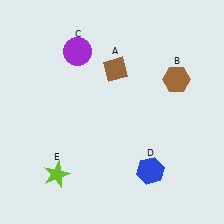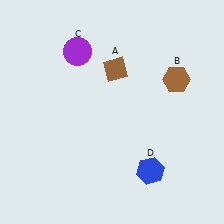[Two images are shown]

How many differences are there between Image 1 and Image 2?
There is 1 difference between the two images.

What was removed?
The lime star (E) was removed in Image 2.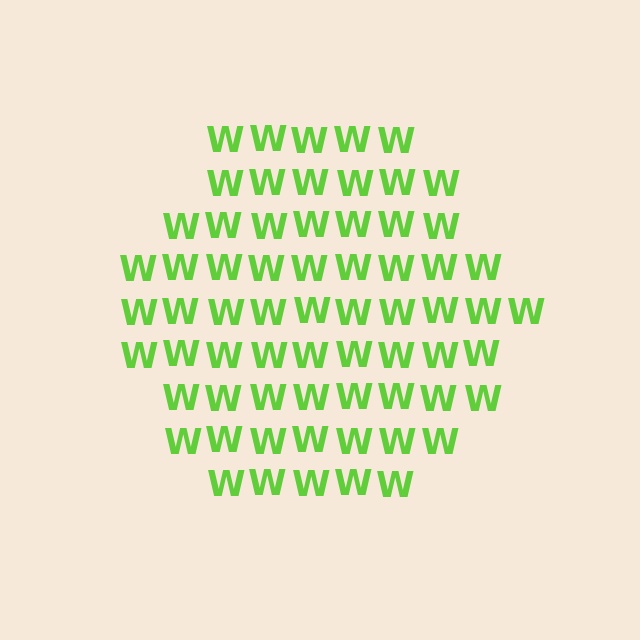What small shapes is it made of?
It is made of small letter W's.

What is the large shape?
The large shape is a hexagon.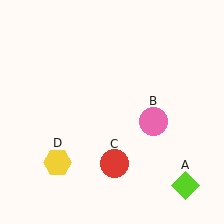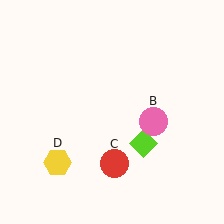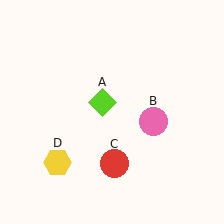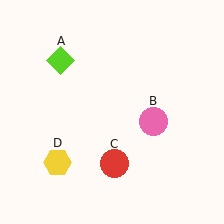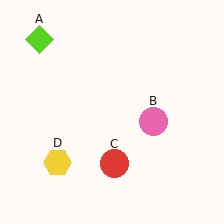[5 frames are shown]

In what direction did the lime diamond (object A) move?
The lime diamond (object A) moved up and to the left.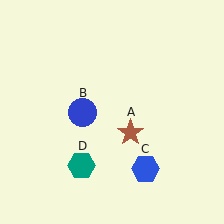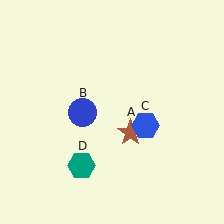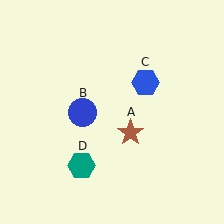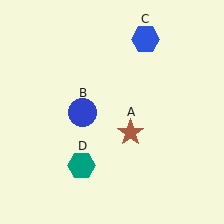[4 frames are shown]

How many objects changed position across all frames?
1 object changed position: blue hexagon (object C).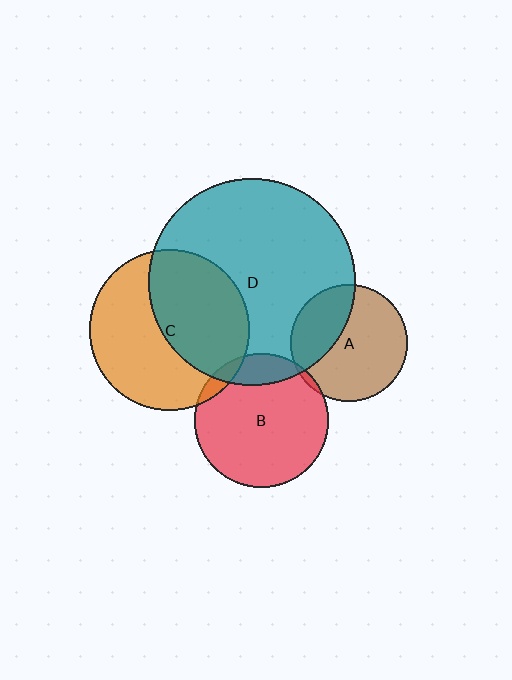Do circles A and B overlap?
Yes.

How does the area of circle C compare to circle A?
Approximately 1.9 times.